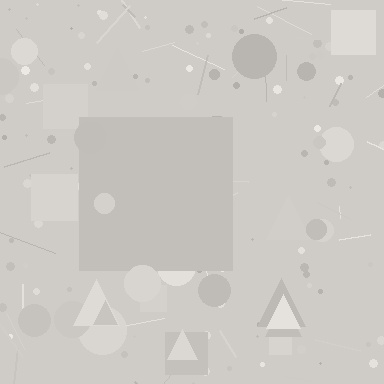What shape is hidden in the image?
A square is hidden in the image.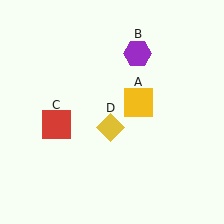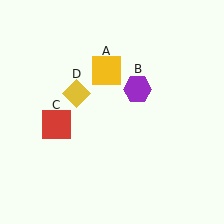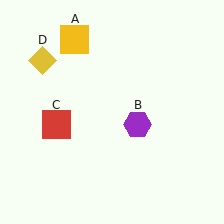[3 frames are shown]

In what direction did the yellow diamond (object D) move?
The yellow diamond (object D) moved up and to the left.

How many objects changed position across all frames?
3 objects changed position: yellow square (object A), purple hexagon (object B), yellow diamond (object D).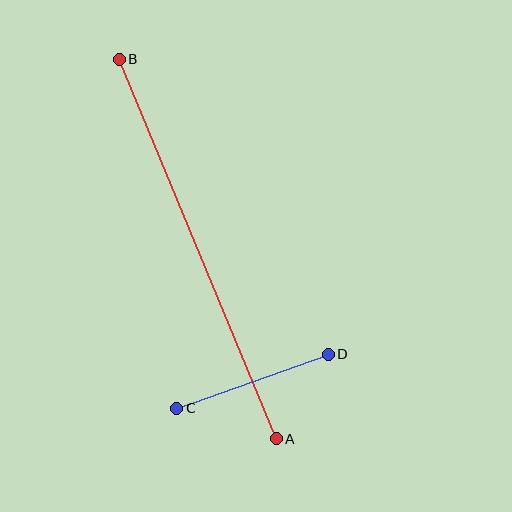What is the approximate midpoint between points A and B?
The midpoint is at approximately (198, 249) pixels.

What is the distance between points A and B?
The distance is approximately 411 pixels.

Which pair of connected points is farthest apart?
Points A and B are farthest apart.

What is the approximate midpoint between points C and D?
The midpoint is at approximately (253, 381) pixels.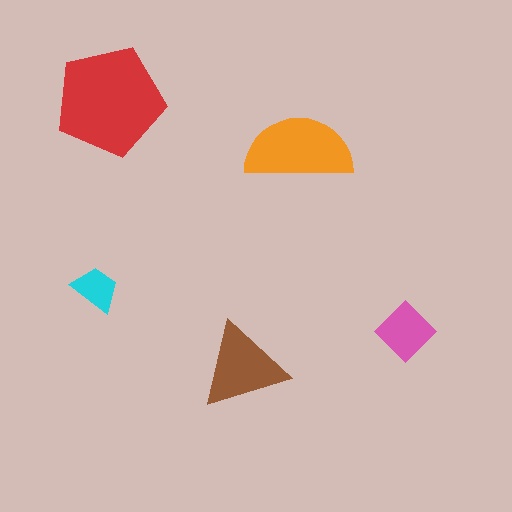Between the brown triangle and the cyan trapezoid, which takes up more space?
The brown triangle.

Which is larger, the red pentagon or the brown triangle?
The red pentagon.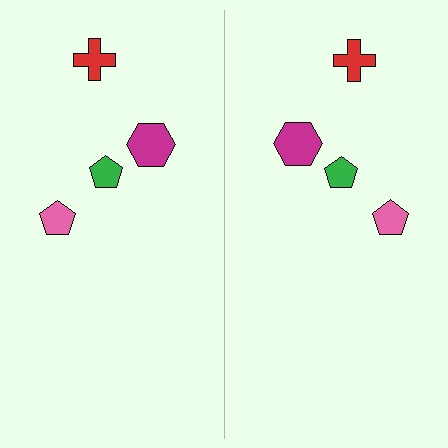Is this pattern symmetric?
Yes, this pattern has bilateral (reflection) symmetry.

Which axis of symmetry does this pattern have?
The pattern has a vertical axis of symmetry running through the center of the image.